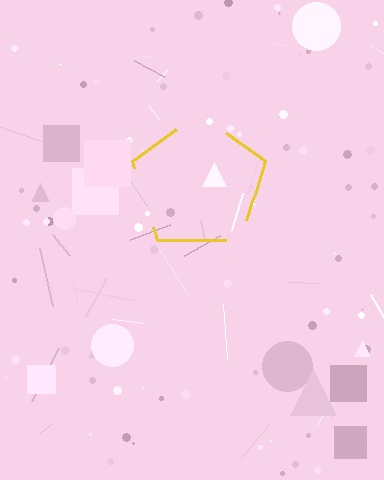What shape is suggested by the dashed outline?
The dashed outline suggests a pentagon.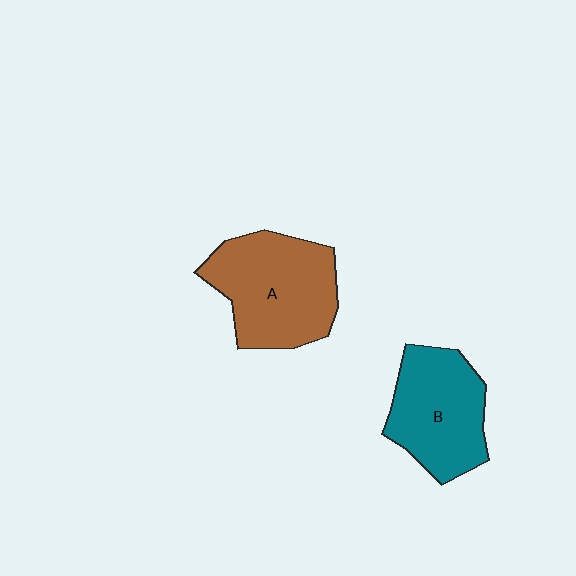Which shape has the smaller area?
Shape B (teal).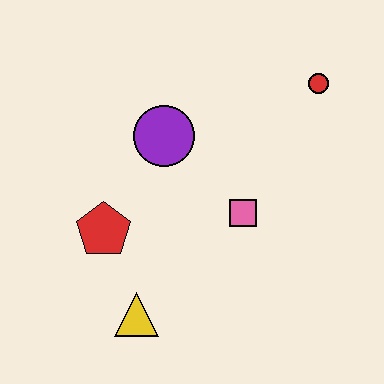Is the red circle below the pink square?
No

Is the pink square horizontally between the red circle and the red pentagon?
Yes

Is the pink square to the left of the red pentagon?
No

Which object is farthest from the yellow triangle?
The red circle is farthest from the yellow triangle.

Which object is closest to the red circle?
The pink square is closest to the red circle.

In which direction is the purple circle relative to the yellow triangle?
The purple circle is above the yellow triangle.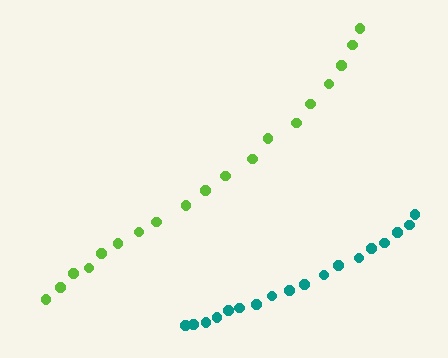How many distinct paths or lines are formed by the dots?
There are 2 distinct paths.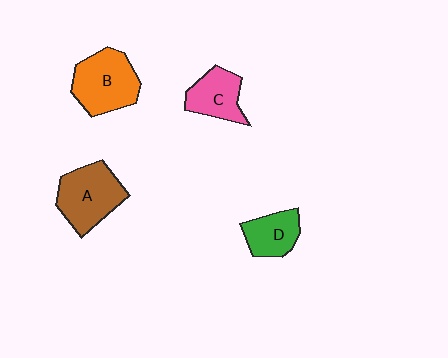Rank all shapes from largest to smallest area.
From largest to smallest: B (orange), A (brown), C (pink), D (green).